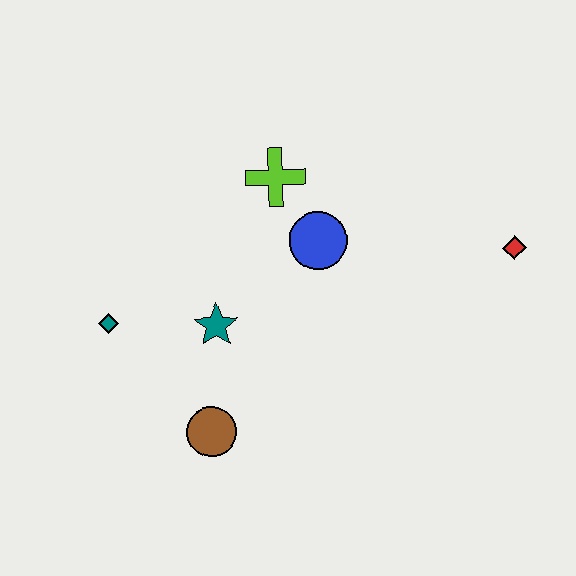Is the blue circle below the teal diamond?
No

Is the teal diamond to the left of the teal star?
Yes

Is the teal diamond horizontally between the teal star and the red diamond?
No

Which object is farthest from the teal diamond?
The red diamond is farthest from the teal diamond.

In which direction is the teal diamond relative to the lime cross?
The teal diamond is to the left of the lime cross.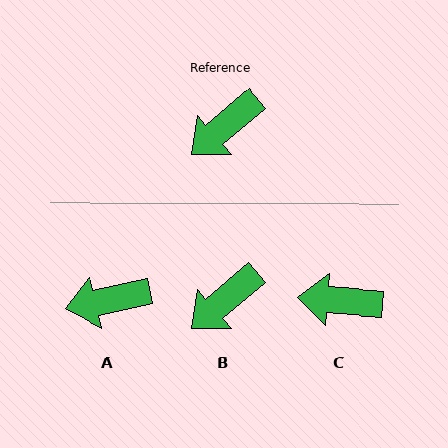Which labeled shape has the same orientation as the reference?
B.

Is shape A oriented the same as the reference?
No, it is off by about 28 degrees.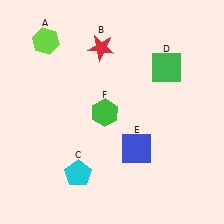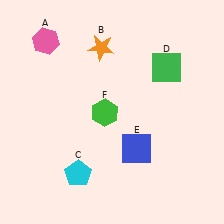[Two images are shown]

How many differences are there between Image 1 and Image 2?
There are 2 differences between the two images.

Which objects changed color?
A changed from lime to pink. B changed from red to orange.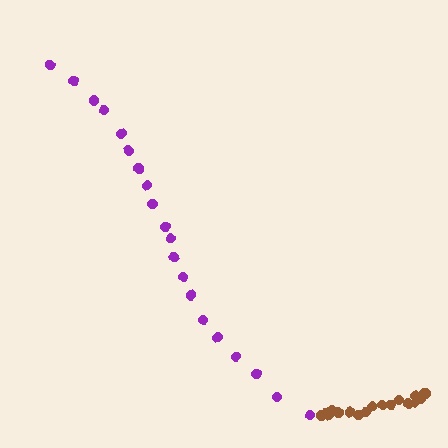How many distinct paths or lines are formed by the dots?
There are 2 distinct paths.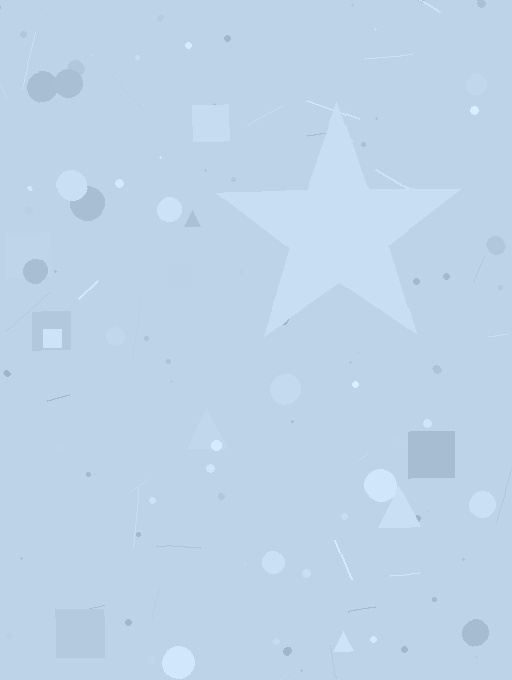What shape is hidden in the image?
A star is hidden in the image.